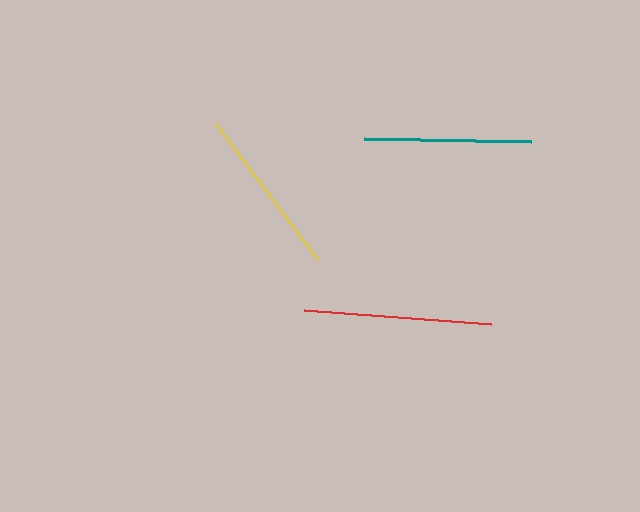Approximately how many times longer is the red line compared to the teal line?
The red line is approximately 1.1 times the length of the teal line.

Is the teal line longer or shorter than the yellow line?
The yellow line is longer than the teal line.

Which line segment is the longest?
The red line is the longest at approximately 188 pixels.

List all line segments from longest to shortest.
From longest to shortest: red, yellow, teal.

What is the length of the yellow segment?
The yellow segment is approximately 170 pixels long.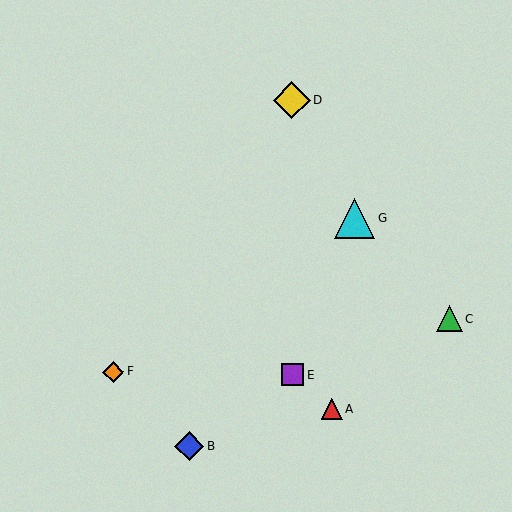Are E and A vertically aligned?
No, E is at x≈293 and A is at x≈332.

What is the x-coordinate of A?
Object A is at x≈332.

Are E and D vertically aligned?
Yes, both are at x≈293.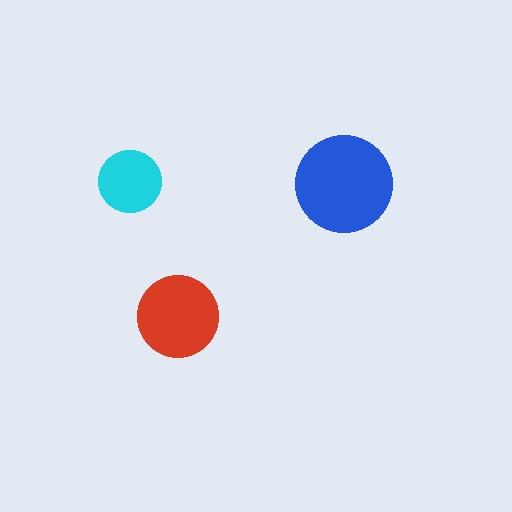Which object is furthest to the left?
The cyan circle is leftmost.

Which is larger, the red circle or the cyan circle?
The red one.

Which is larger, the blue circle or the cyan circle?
The blue one.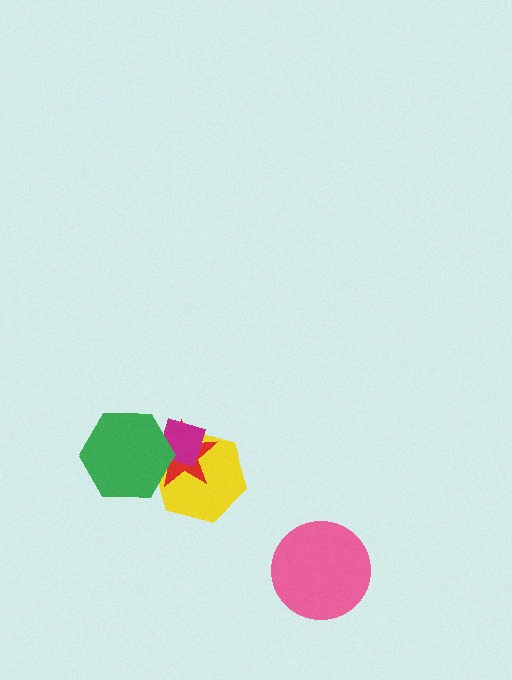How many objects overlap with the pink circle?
0 objects overlap with the pink circle.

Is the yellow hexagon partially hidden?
Yes, it is partially covered by another shape.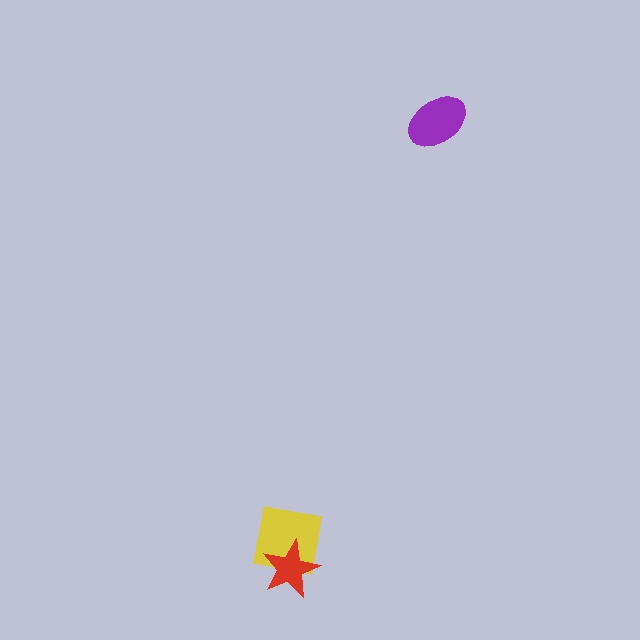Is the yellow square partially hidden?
Yes, it is partially covered by another shape.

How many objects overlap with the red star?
1 object overlaps with the red star.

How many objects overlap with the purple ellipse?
0 objects overlap with the purple ellipse.